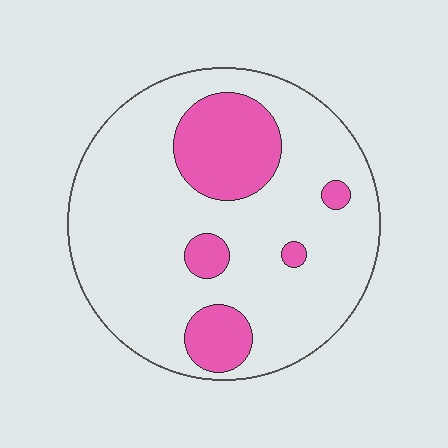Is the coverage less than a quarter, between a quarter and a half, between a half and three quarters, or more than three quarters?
Less than a quarter.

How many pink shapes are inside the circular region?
5.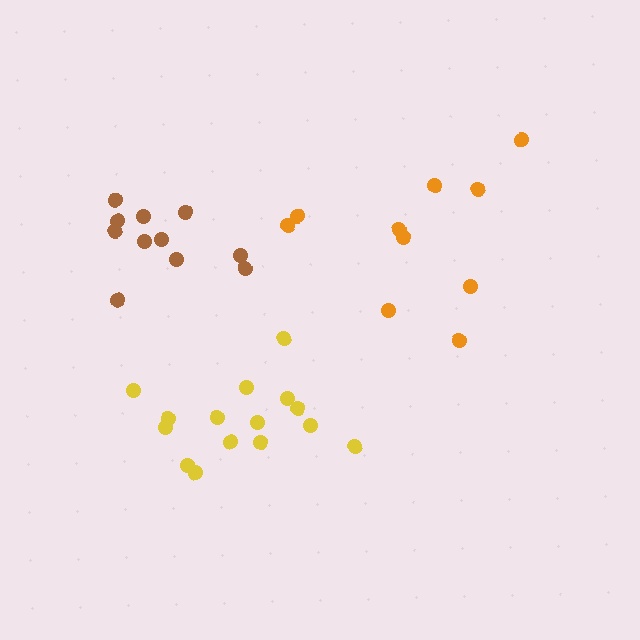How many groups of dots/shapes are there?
There are 3 groups.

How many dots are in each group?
Group 1: 15 dots, Group 2: 10 dots, Group 3: 11 dots (36 total).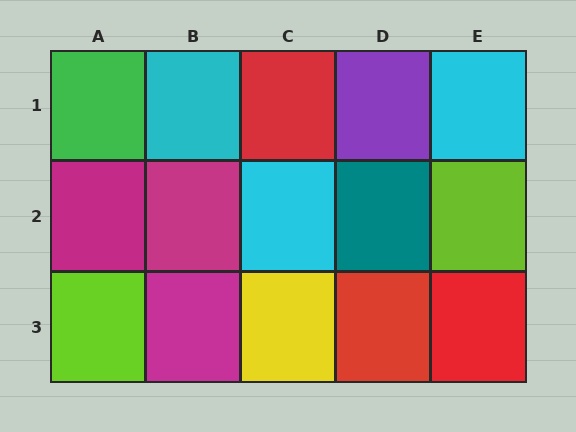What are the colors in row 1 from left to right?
Green, cyan, red, purple, cyan.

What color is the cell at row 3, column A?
Lime.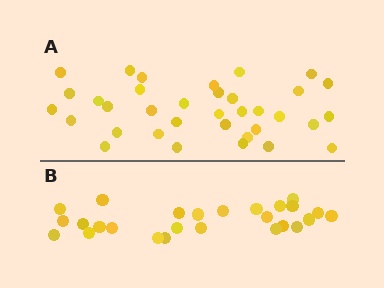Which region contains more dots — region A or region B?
Region A (the top region) has more dots.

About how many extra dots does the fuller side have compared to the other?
Region A has roughly 8 or so more dots than region B.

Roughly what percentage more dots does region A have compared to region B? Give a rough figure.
About 35% more.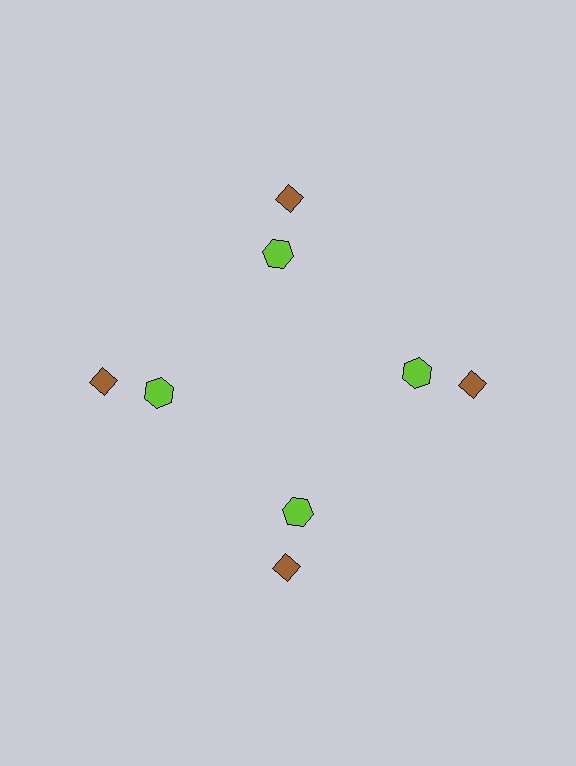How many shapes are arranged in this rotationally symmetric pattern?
There are 8 shapes, arranged in 4 groups of 2.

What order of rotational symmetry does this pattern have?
This pattern has 4-fold rotational symmetry.